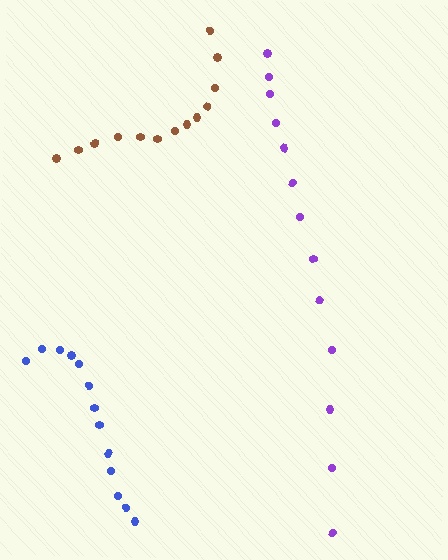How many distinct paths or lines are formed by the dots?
There are 3 distinct paths.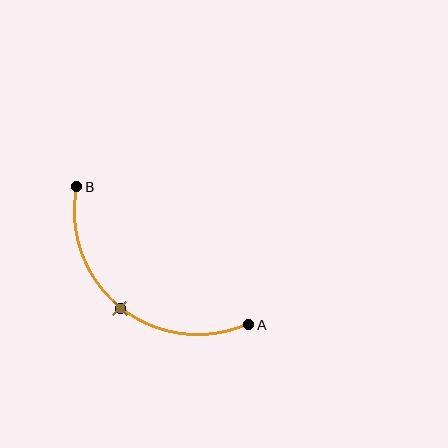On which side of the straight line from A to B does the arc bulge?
The arc bulges below and to the left of the straight line connecting A and B.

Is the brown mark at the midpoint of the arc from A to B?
Yes. The brown mark lies on the arc at equal arc-length from both A and B — it is the arc midpoint.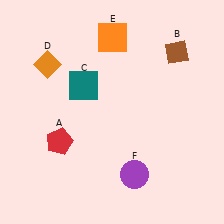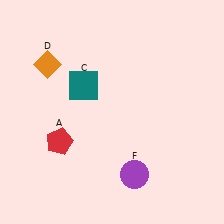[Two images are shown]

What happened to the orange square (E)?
The orange square (E) was removed in Image 2. It was in the top-right area of Image 1.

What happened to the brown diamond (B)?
The brown diamond (B) was removed in Image 2. It was in the top-right area of Image 1.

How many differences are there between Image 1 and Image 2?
There are 2 differences between the two images.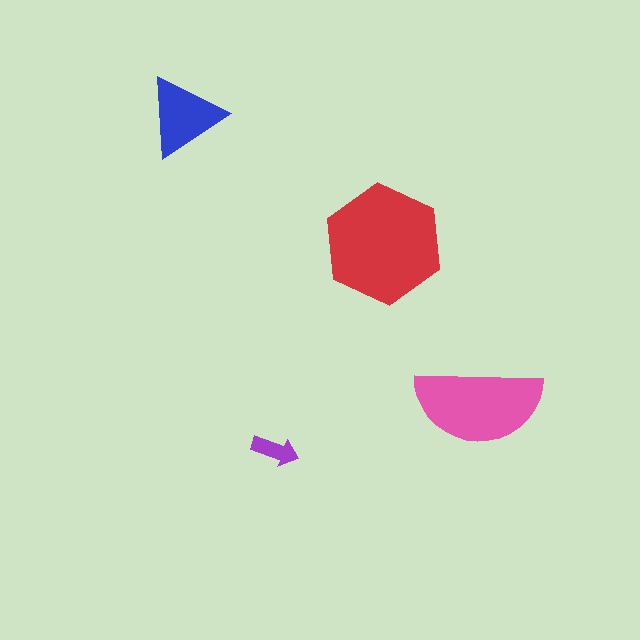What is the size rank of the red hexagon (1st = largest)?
1st.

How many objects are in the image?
There are 4 objects in the image.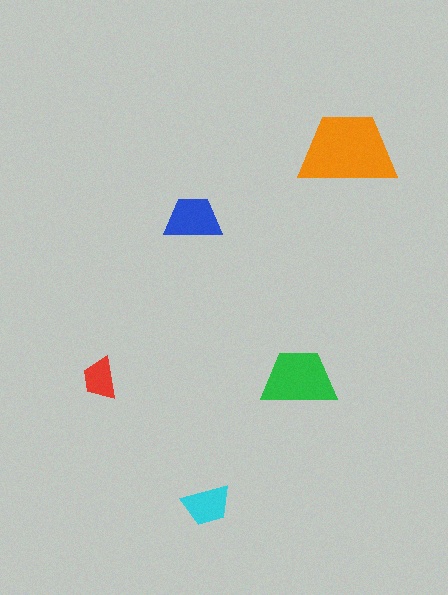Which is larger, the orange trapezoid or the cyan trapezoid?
The orange one.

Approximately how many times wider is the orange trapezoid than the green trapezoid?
About 1.5 times wider.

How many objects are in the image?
There are 5 objects in the image.